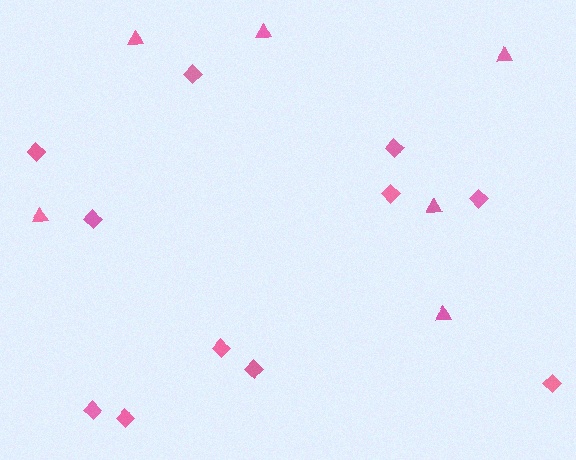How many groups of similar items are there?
There are 2 groups: one group of triangles (6) and one group of diamonds (11).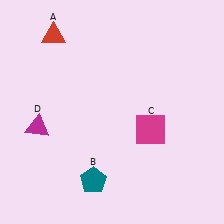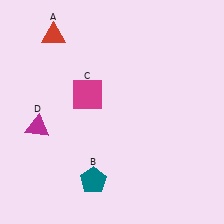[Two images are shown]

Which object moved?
The magenta square (C) moved left.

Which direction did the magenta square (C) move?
The magenta square (C) moved left.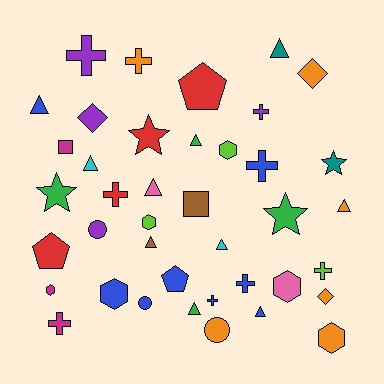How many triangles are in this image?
There are 10 triangles.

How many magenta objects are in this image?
There are 3 magenta objects.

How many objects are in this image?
There are 40 objects.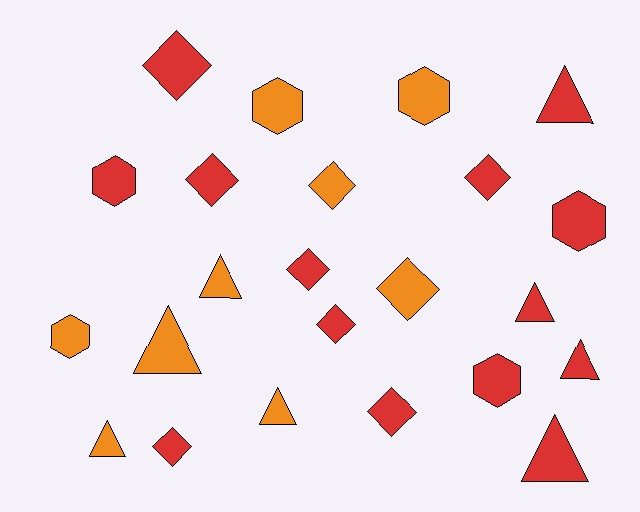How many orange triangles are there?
There are 4 orange triangles.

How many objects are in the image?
There are 23 objects.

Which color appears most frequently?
Red, with 14 objects.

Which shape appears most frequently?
Diamond, with 9 objects.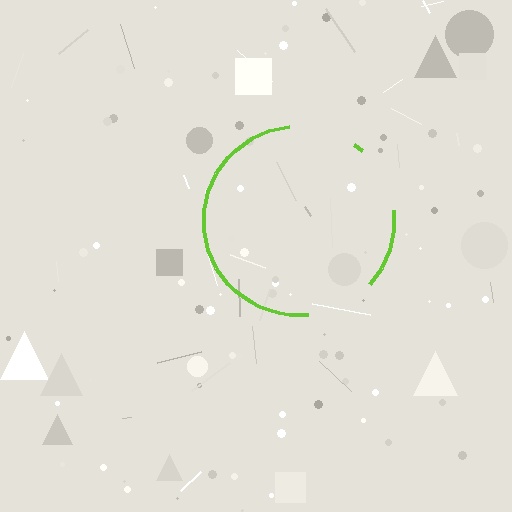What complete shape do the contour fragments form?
The contour fragments form a circle.